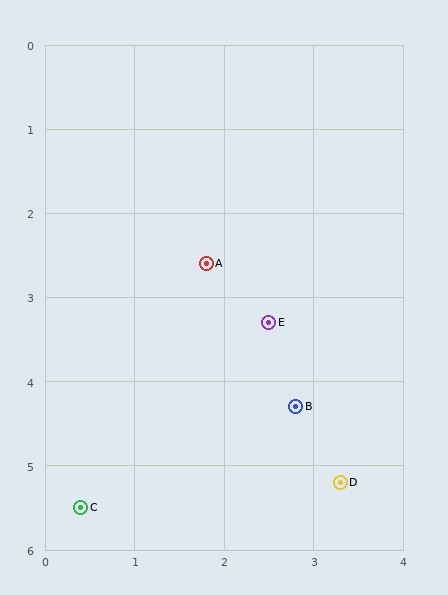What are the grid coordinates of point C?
Point C is at approximately (0.4, 5.5).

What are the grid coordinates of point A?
Point A is at approximately (1.8, 2.6).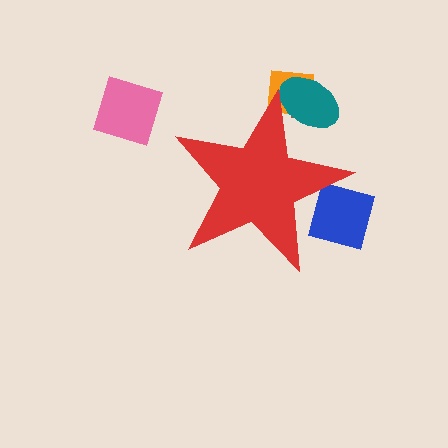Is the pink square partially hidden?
No, the pink square is fully visible.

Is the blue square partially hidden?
Yes, the blue square is partially hidden behind the red star.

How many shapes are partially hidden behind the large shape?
4 shapes are partially hidden.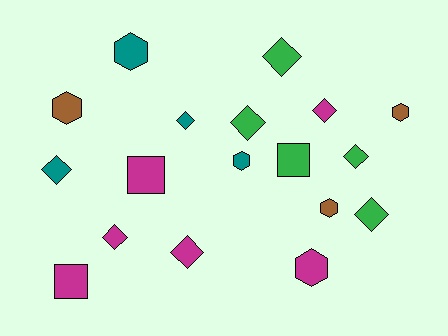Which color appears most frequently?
Magenta, with 6 objects.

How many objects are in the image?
There are 18 objects.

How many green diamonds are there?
There are 4 green diamonds.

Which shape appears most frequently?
Diamond, with 9 objects.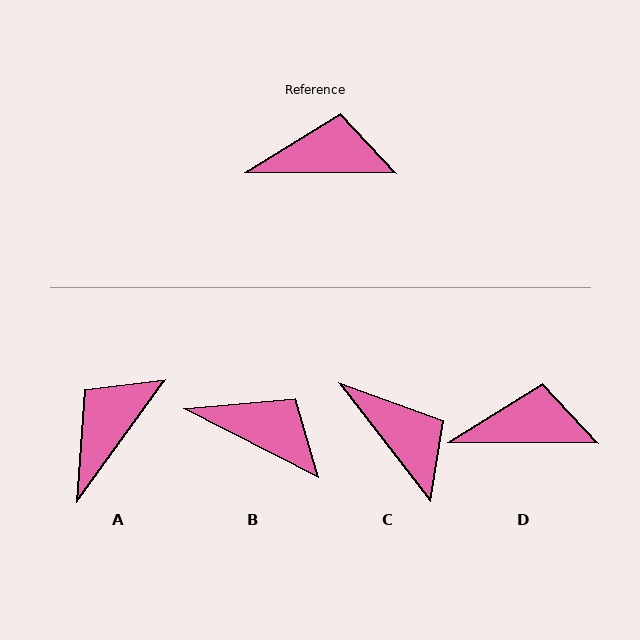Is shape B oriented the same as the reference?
No, it is off by about 27 degrees.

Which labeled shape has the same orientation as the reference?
D.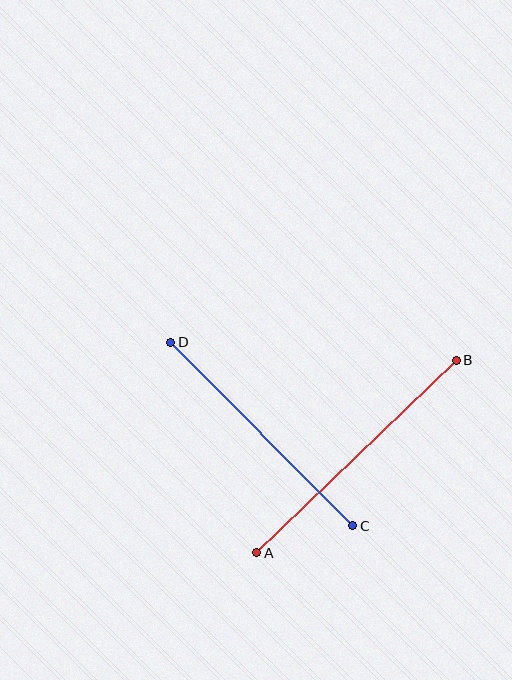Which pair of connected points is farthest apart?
Points A and B are farthest apart.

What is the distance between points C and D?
The distance is approximately 258 pixels.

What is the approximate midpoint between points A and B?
The midpoint is at approximately (357, 456) pixels.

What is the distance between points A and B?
The distance is approximately 277 pixels.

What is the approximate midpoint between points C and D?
The midpoint is at approximately (262, 434) pixels.